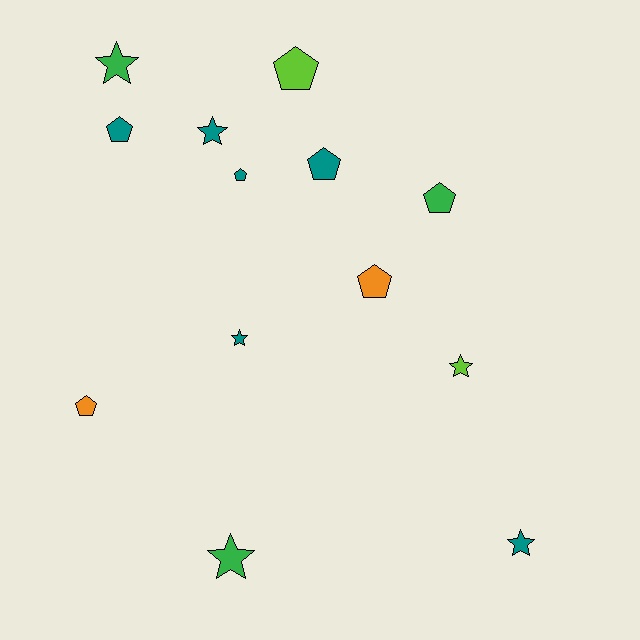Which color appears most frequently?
Teal, with 6 objects.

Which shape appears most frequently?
Pentagon, with 7 objects.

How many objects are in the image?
There are 13 objects.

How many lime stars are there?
There is 1 lime star.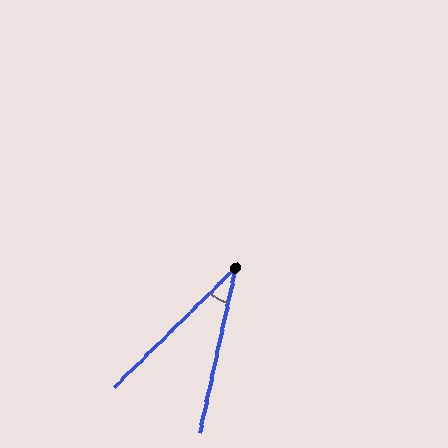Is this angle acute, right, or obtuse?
It is acute.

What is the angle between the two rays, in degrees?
Approximately 33 degrees.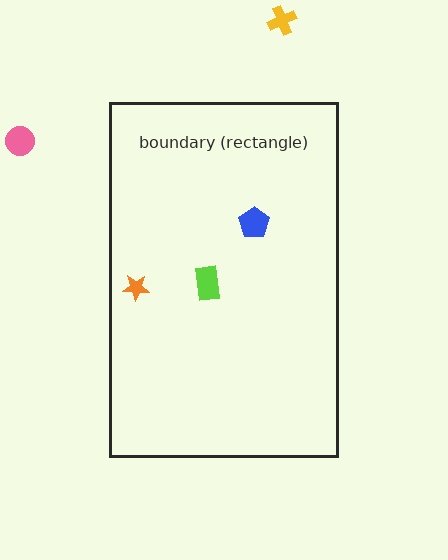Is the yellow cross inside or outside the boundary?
Outside.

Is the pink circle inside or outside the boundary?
Outside.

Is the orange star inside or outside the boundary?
Inside.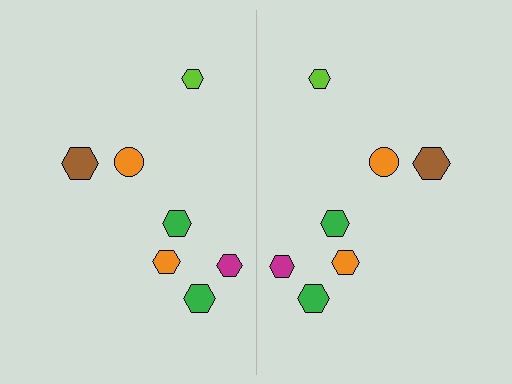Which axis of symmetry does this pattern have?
The pattern has a vertical axis of symmetry running through the center of the image.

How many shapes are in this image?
There are 14 shapes in this image.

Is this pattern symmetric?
Yes, this pattern has bilateral (reflection) symmetry.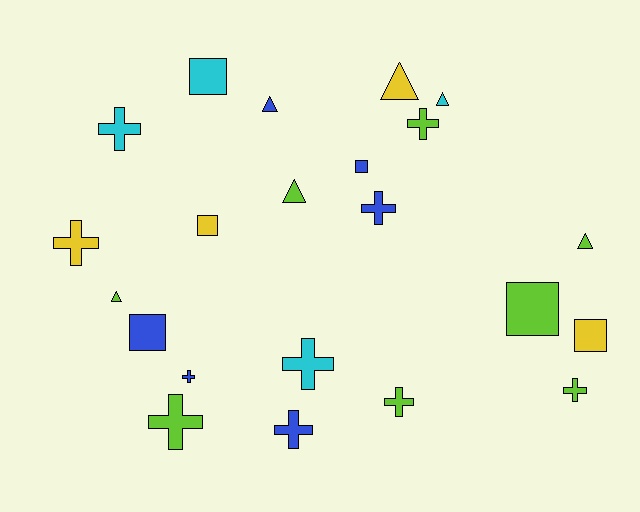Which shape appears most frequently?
Cross, with 10 objects.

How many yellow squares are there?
There are 2 yellow squares.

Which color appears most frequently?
Lime, with 8 objects.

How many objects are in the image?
There are 22 objects.